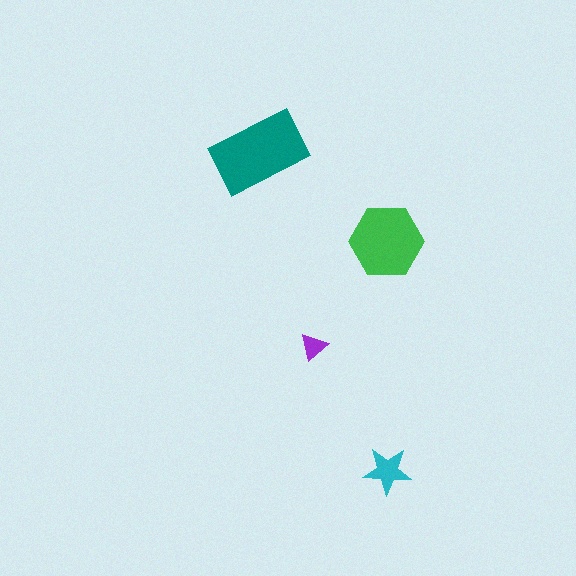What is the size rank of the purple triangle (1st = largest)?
4th.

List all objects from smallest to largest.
The purple triangle, the cyan star, the green hexagon, the teal rectangle.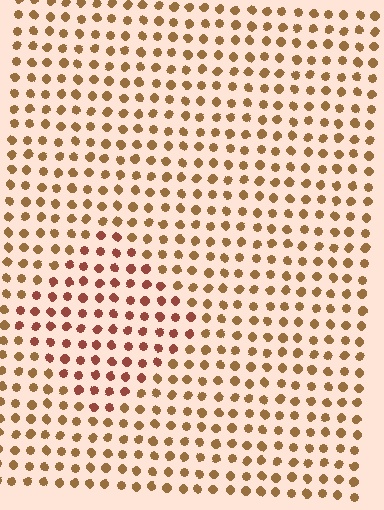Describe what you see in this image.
The image is filled with small brown elements in a uniform arrangement. A diamond-shaped region is visible where the elements are tinted to a slightly different hue, forming a subtle color boundary.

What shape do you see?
I see a diamond.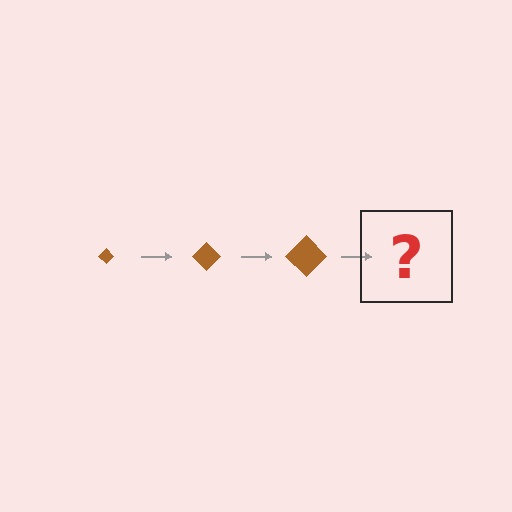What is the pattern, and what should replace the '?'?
The pattern is that the diamond gets progressively larger each step. The '?' should be a brown diamond, larger than the previous one.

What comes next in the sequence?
The next element should be a brown diamond, larger than the previous one.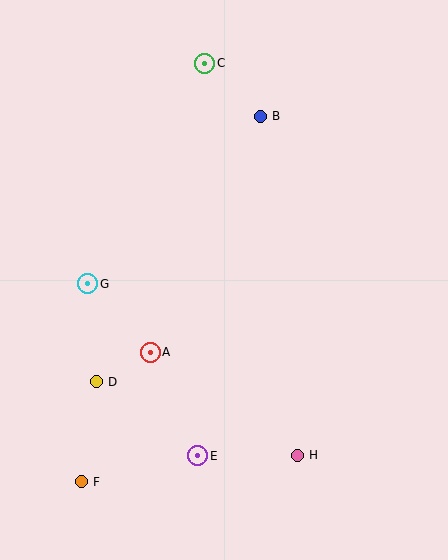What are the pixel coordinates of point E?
Point E is at (198, 456).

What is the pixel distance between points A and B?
The distance between A and B is 260 pixels.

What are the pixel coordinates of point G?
Point G is at (88, 284).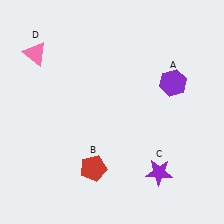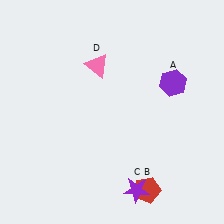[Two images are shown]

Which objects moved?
The objects that moved are: the red pentagon (B), the purple star (C), the pink triangle (D).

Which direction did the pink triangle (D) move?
The pink triangle (D) moved right.